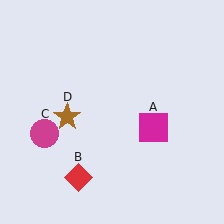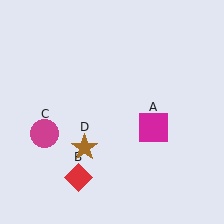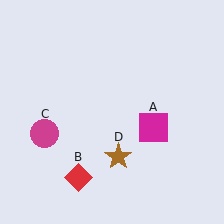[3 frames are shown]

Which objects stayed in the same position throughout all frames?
Magenta square (object A) and red diamond (object B) and magenta circle (object C) remained stationary.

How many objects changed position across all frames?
1 object changed position: brown star (object D).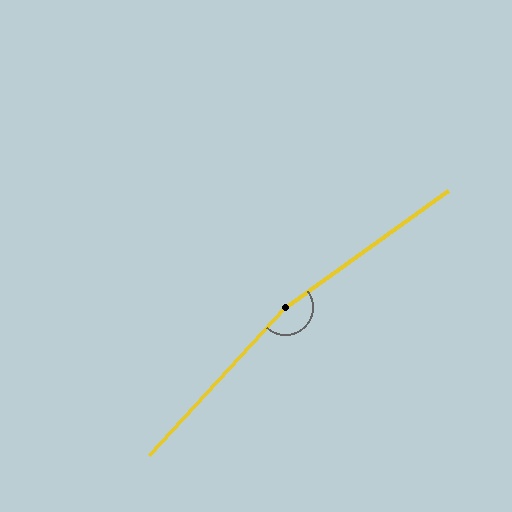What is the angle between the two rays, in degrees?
Approximately 168 degrees.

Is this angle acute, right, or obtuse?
It is obtuse.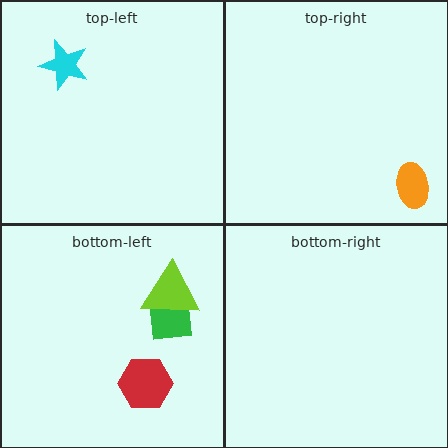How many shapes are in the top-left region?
1.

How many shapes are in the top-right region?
1.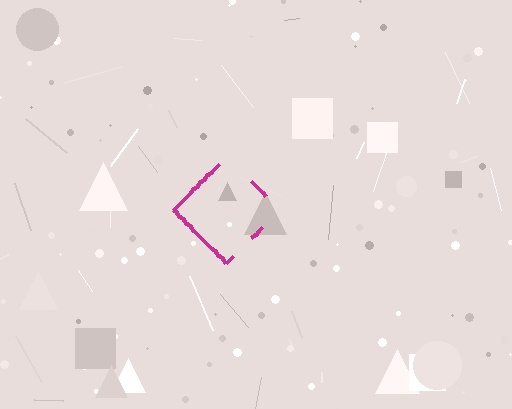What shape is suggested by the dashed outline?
The dashed outline suggests a diamond.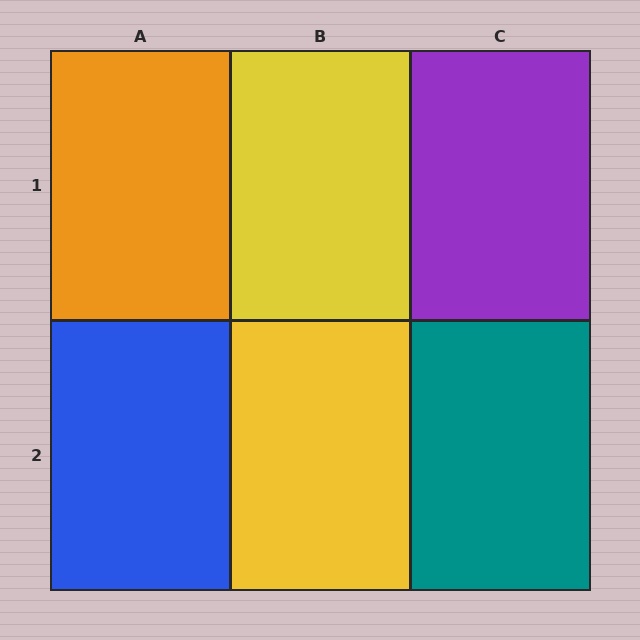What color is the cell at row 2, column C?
Teal.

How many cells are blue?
1 cell is blue.